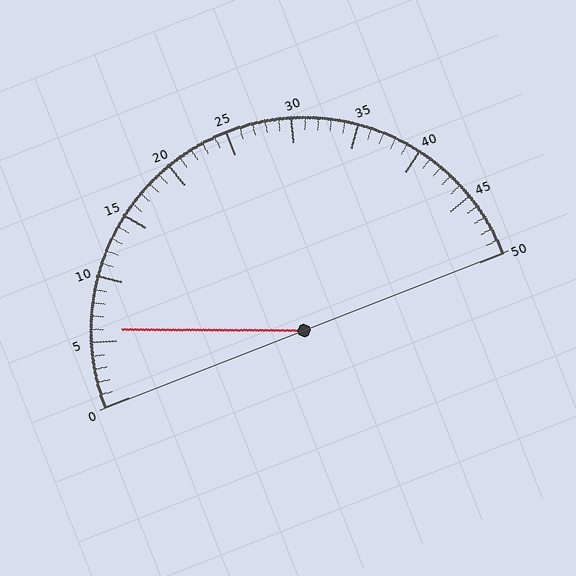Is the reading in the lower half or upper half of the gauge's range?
The reading is in the lower half of the range (0 to 50).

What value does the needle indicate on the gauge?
The needle indicates approximately 6.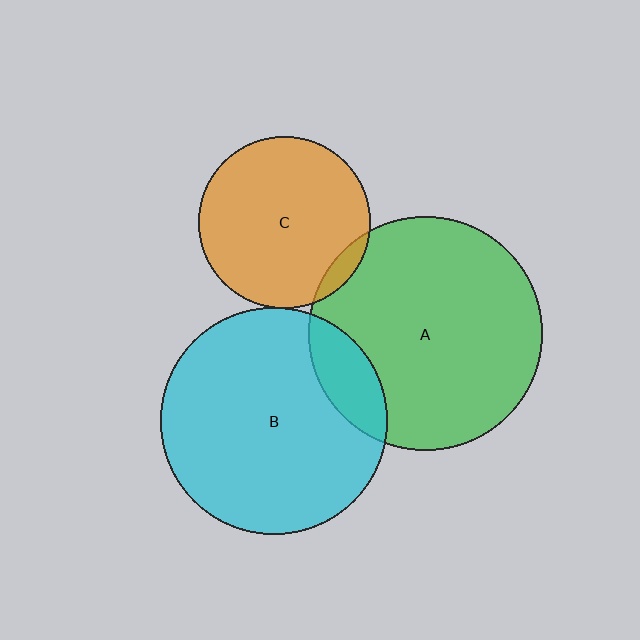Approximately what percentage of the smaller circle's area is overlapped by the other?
Approximately 15%.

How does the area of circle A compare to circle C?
Approximately 1.8 times.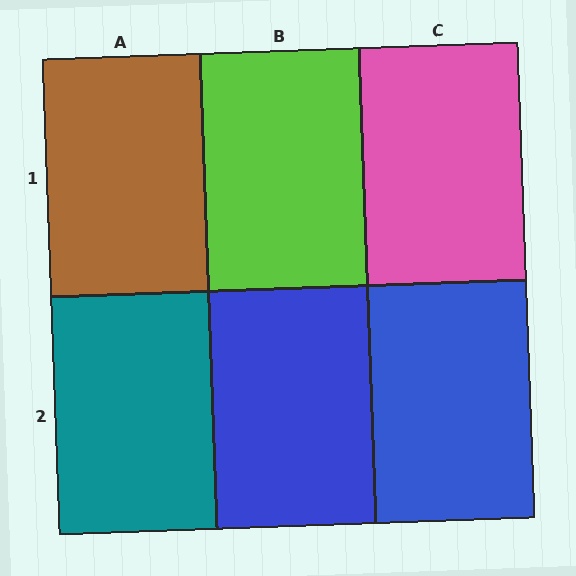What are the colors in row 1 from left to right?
Brown, lime, pink.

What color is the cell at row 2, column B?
Blue.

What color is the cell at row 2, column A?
Teal.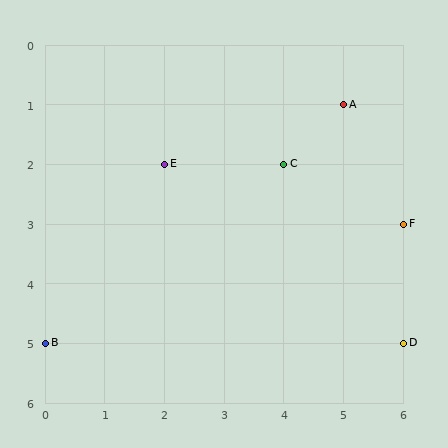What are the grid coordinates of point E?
Point E is at grid coordinates (2, 2).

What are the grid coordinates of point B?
Point B is at grid coordinates (0, 5).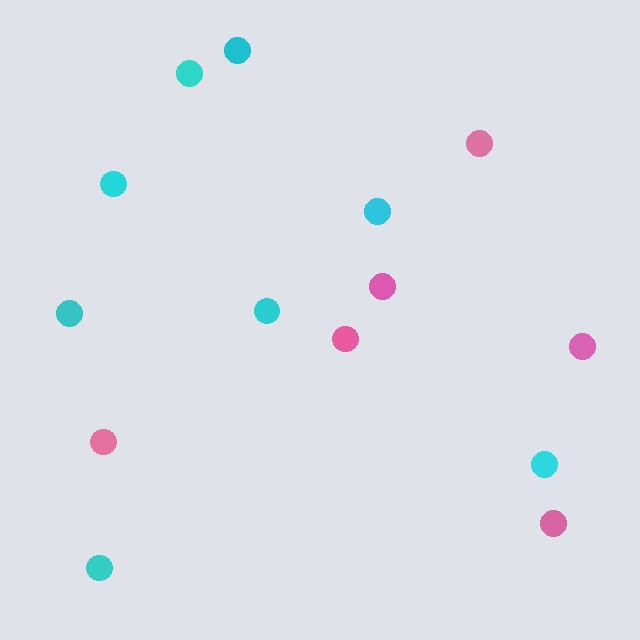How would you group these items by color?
There are 2 groups: one group of cyan circles (8) and one group of pink circles (6).